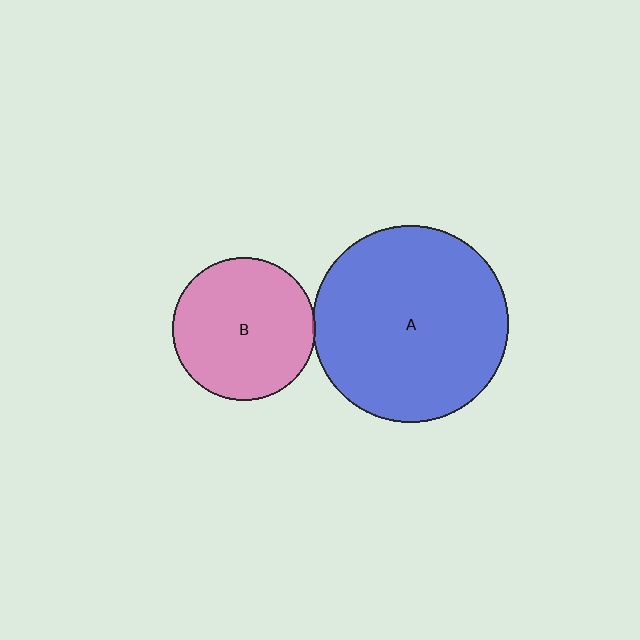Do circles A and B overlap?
Yes.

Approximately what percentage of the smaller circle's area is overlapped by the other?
Approximately 5%.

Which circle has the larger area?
Circle A (blue).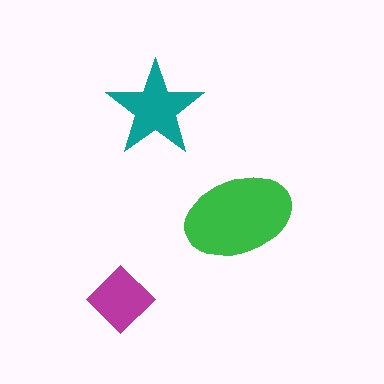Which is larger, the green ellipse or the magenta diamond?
The green ellipse.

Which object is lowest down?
The magenta diamond is bottommost.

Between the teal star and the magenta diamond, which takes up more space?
The teal star.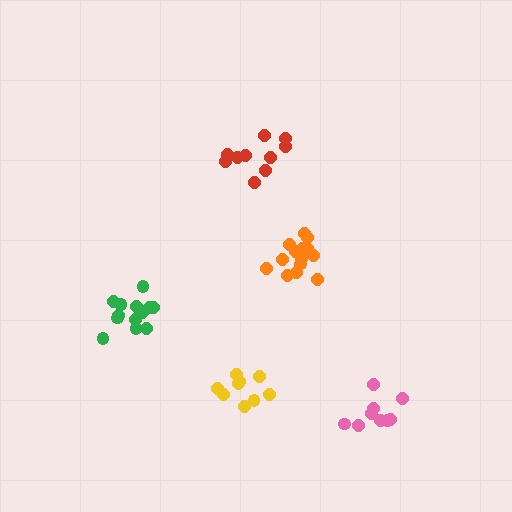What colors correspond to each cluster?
The clusters are colored: green, orange, pink, yellow, red.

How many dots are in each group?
Group 1: 13 dots, Group 2: 15 dots, Group 3: 9 dots, Group 4: 9 dots, Group 5: 10 dots (56 total).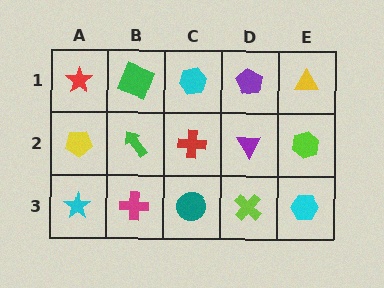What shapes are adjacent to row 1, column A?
A yellow pentagon (row 2, column A), a green square (row 1, column B).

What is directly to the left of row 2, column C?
A green arrow.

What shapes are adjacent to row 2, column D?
A purple pentagon (row 1, column D), a lime cross (row 3, column D), a red cross (row 2, column C), a lime hexagon (row 2, column E).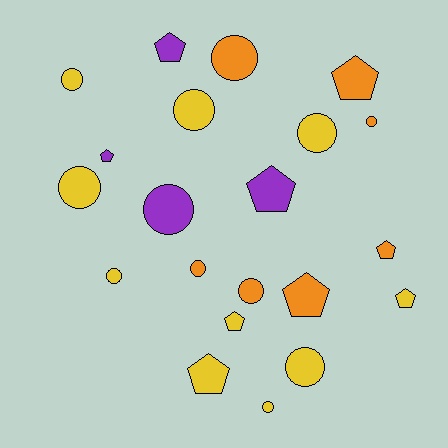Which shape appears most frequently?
Circle, with 12 objects.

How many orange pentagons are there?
There are 3 orange pentagons.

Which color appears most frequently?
Yellow, with 10 objects.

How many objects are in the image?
There are 21 objects.